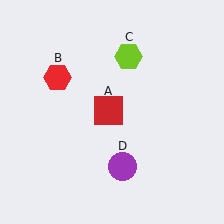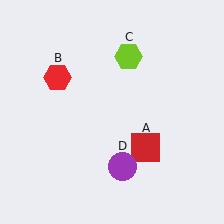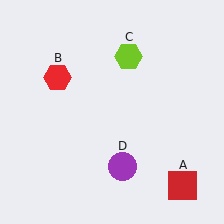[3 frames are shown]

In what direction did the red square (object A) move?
The red square (object A) moved down and to the right.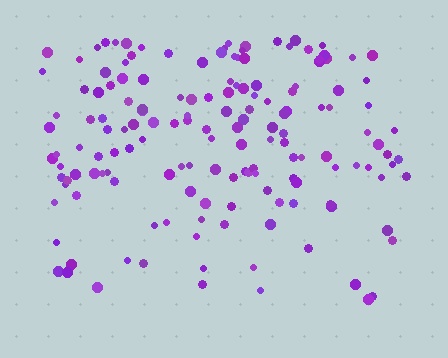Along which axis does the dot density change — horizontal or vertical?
Vertical.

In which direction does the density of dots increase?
From bottom to top, with the top side densest.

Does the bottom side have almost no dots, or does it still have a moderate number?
Still a moderate number, just noticeably fewer than the top.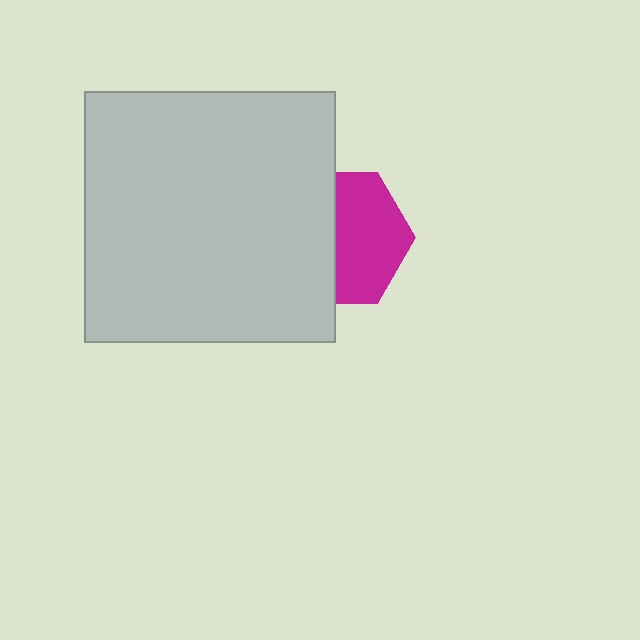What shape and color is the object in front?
The object in front is a light gray square.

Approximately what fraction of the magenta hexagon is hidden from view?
Roughly 46% of the magenta hexagon is hidden behind the light gray square.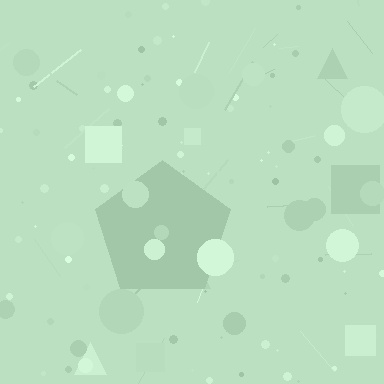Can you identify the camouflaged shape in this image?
The camouflaged shape is a pentagon.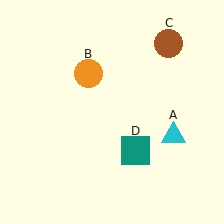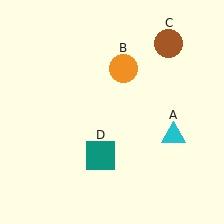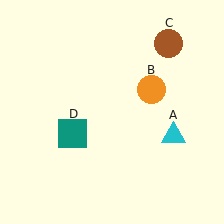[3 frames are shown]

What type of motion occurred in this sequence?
The orange circle (object B), teal square (object D) rotated clockwise around the center of the scene.